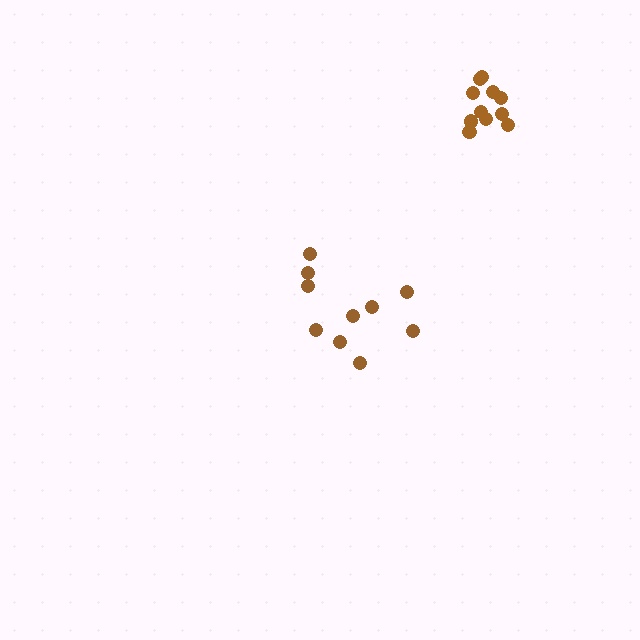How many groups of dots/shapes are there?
There are 2 groups.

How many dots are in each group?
Group 1: 10 dots, Group 2: 11 dots (21 total).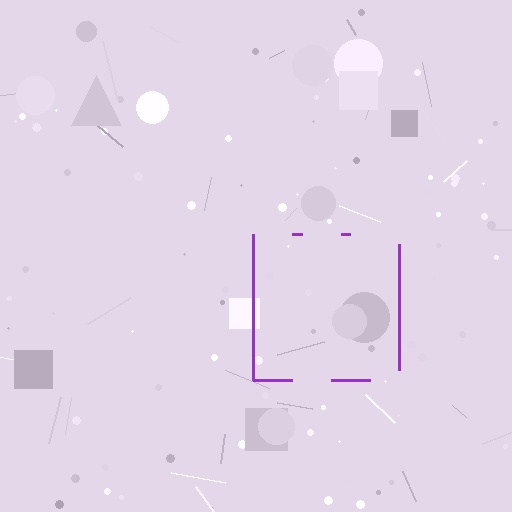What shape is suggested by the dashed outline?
The dashed outline suggests a square.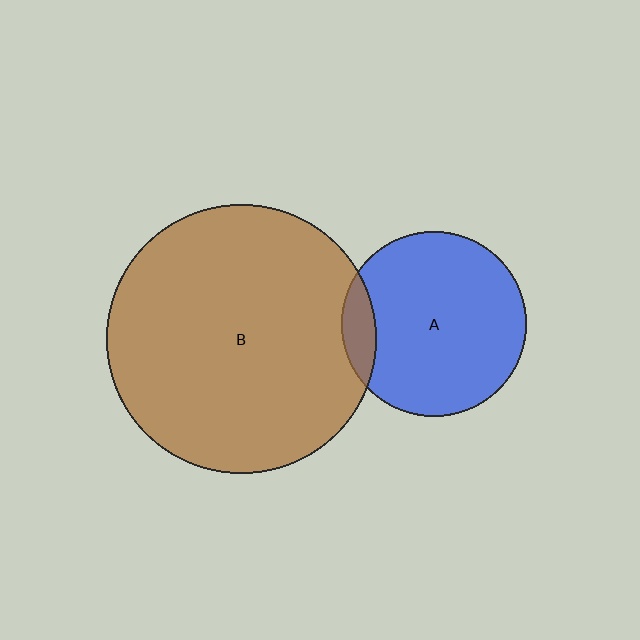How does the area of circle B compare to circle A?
Approximately 2.1 times.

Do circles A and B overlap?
Yes.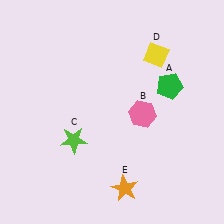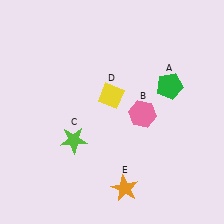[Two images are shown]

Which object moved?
The yellow diamond (D) moved left.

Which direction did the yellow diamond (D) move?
The yellow diamond (D) moved left.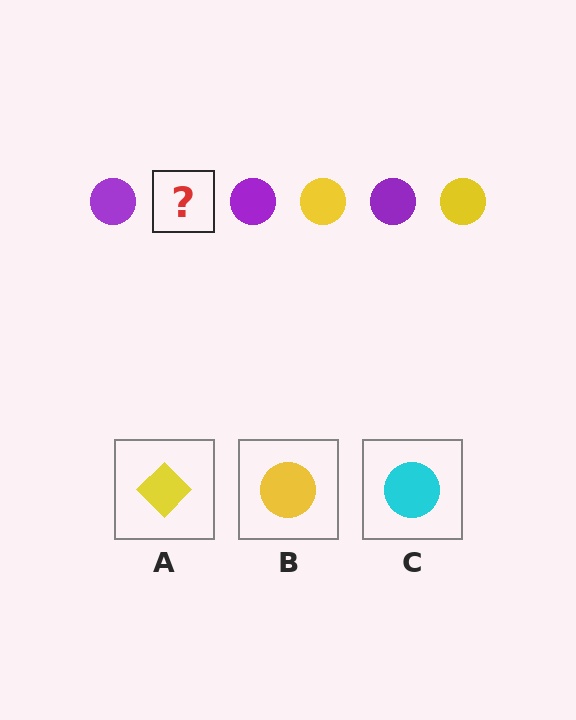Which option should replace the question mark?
Option B.